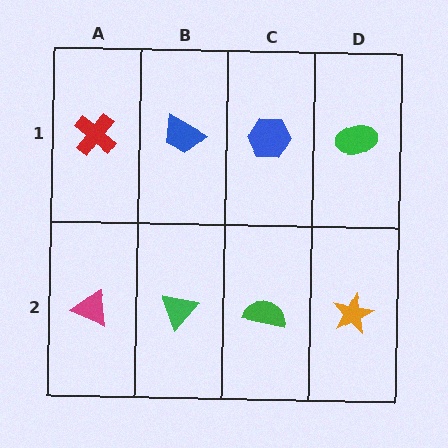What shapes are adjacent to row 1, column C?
A green semicircle (row 2, column C), a blue trapezoid (row 1, column B), a green ellipse (row 1, column D).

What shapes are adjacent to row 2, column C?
A blue hexagon (row 1, column C), a green triangle (row 2, column B), an orange star (row 2, column D).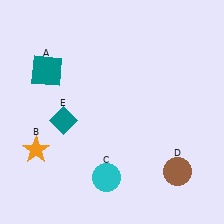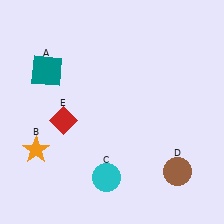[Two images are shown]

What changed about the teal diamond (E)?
In Image 1, E is teal. In Image 2, it changed to red.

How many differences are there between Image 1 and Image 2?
There is 1 difference between the two images.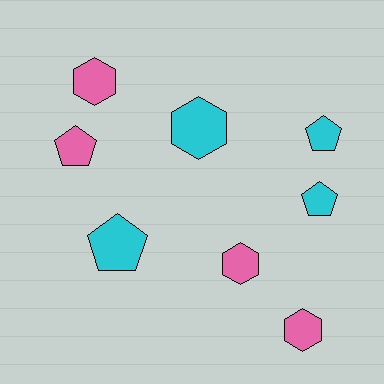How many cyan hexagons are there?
There is 1 cyan hexagon.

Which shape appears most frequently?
Hexagon, with 4 objects.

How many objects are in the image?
There are 8 objects.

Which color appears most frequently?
Cyan, with 4 objects.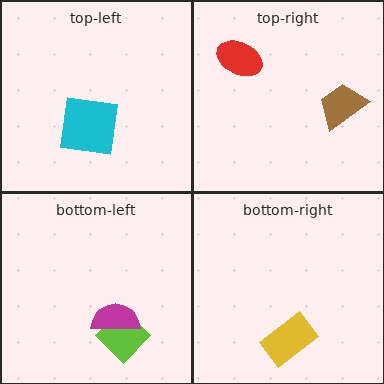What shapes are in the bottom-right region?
The yellow rectangle.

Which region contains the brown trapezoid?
The top-right region.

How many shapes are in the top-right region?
2.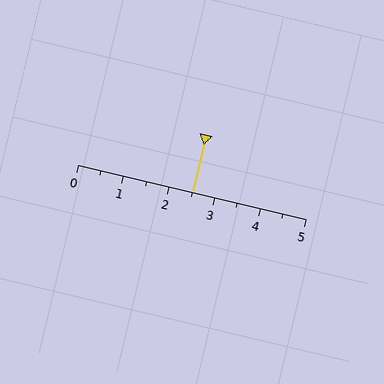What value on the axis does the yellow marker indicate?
The marker indicates approximately 2.5.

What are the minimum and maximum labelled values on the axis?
The axis runs from 0 to 5.